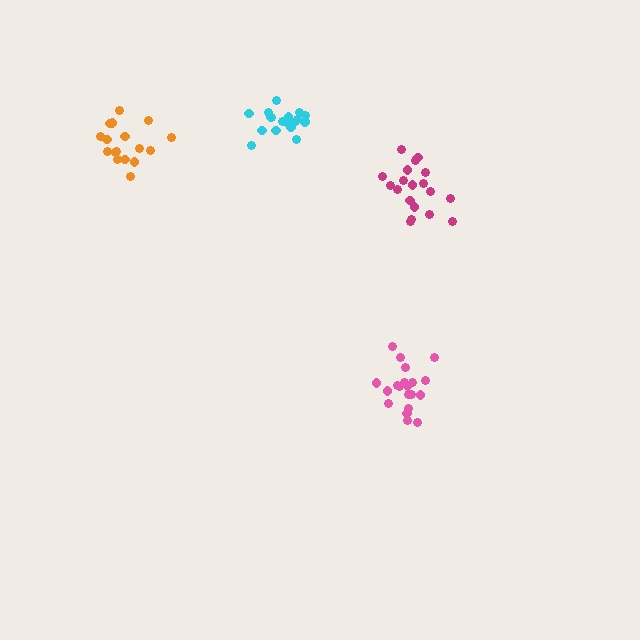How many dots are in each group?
Group 1: 20 dots, Group 2: 17 dots, Group 3: 20 dots, Group 4: 19 dots (76 total).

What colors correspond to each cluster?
The clusters are colored: pink, orange, cyan, magenta.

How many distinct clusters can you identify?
There are 4 distinct clusters.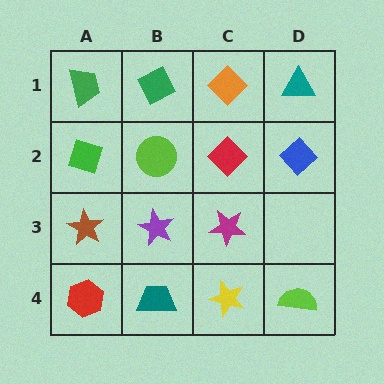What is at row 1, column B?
A green diamond.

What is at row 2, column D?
A blue diamond.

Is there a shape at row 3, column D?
No, that cell is empty.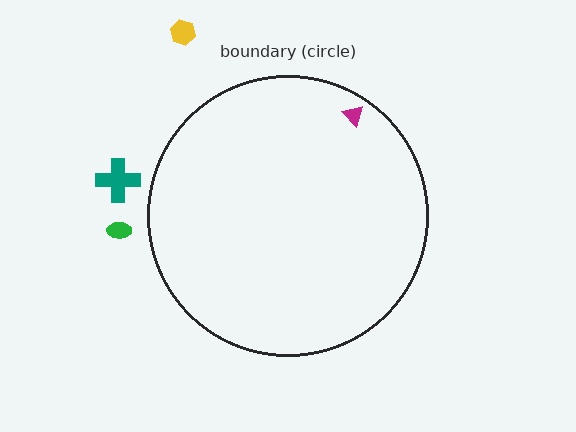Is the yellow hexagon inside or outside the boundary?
Outside.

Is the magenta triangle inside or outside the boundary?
Inside.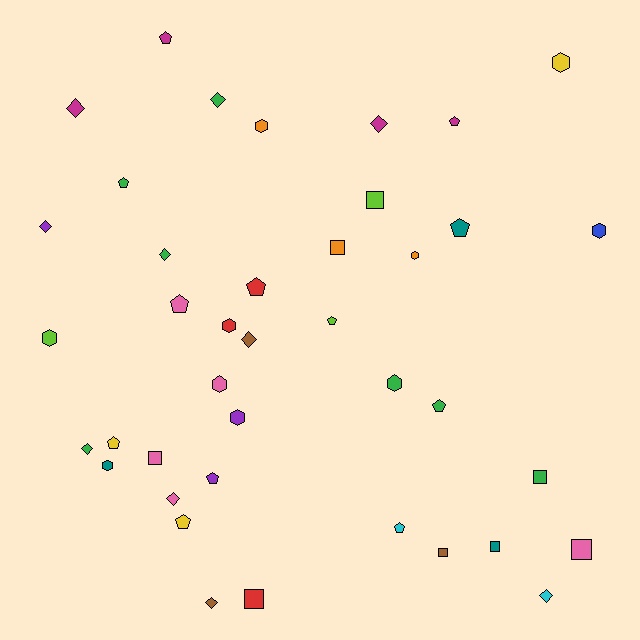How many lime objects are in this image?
There are 3 lime objects.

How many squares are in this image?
There are 8 squares.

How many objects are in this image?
There are 40 objects.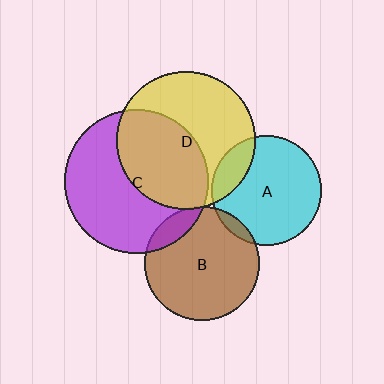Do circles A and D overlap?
Yes.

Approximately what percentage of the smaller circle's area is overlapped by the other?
Approximately 15%.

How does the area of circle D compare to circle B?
Approximately 1.5 times.